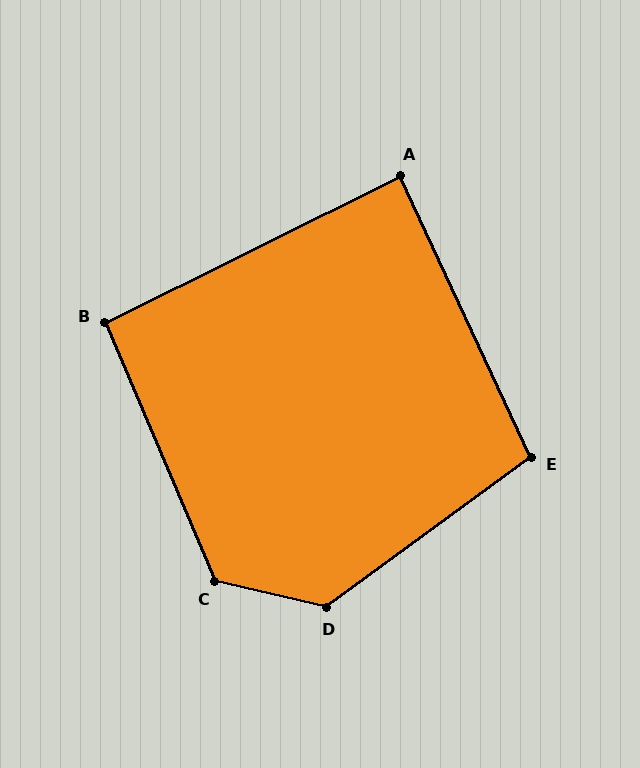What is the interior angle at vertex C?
Approximately 126 degrees (obtuse).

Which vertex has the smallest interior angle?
A, at approximately 88 degrees.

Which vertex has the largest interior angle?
D, at approximately 130 degrees.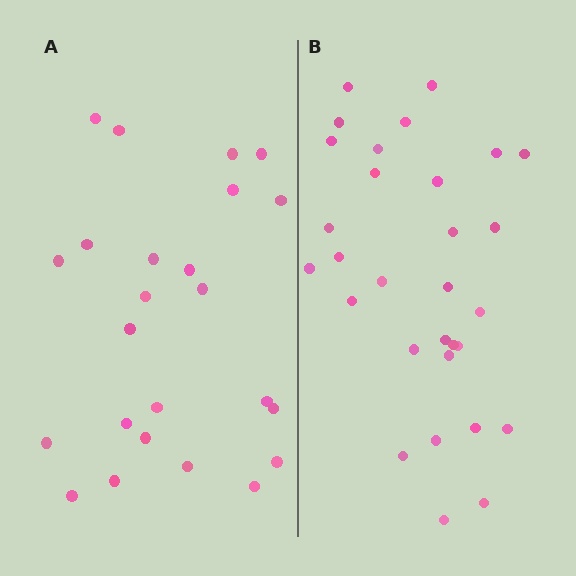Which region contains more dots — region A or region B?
Region B (the right region) has more dots.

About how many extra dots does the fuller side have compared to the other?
Region B has about 6 more dots than region A.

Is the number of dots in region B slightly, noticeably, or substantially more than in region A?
Region B has noticeably more, but not dramatically so. The ratio is roughly 1.2 to 1.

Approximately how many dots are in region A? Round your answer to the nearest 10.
About 20 dots. (The exact count is 24, which rounds to 20.)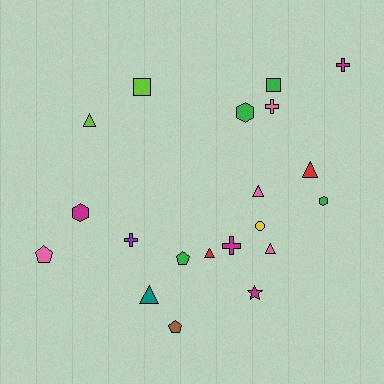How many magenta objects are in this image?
There are 4 magenta objects.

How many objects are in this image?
There are 20 objects.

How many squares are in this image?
There are 2 squares.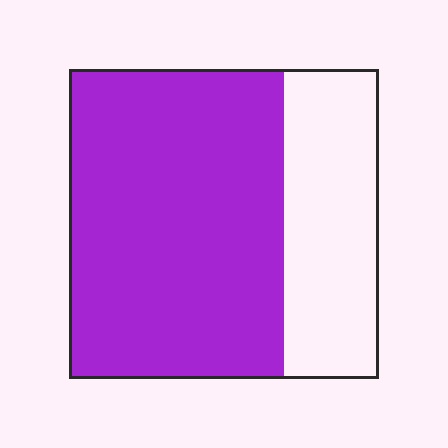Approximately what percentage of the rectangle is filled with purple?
Approximately 70%.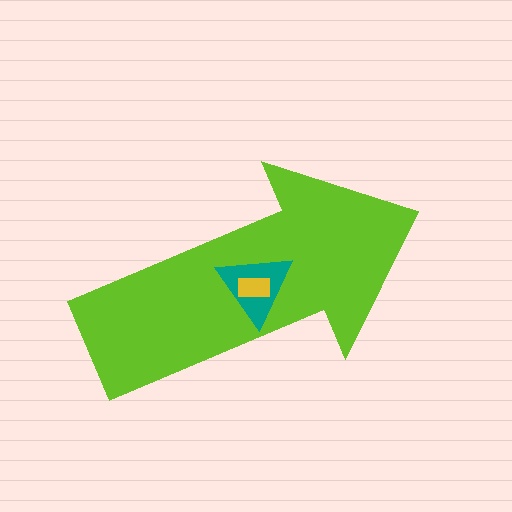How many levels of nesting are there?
3.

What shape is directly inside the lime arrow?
The teal triangle.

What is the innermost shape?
The yellow rectangle.